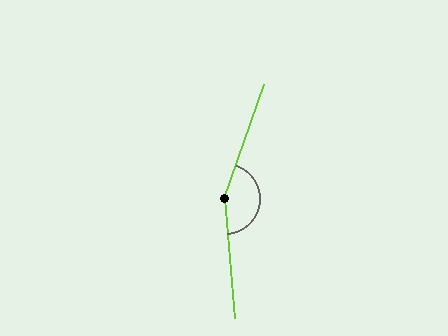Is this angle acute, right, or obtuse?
It is obtuse.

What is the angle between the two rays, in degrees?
Approximately 156 degrees.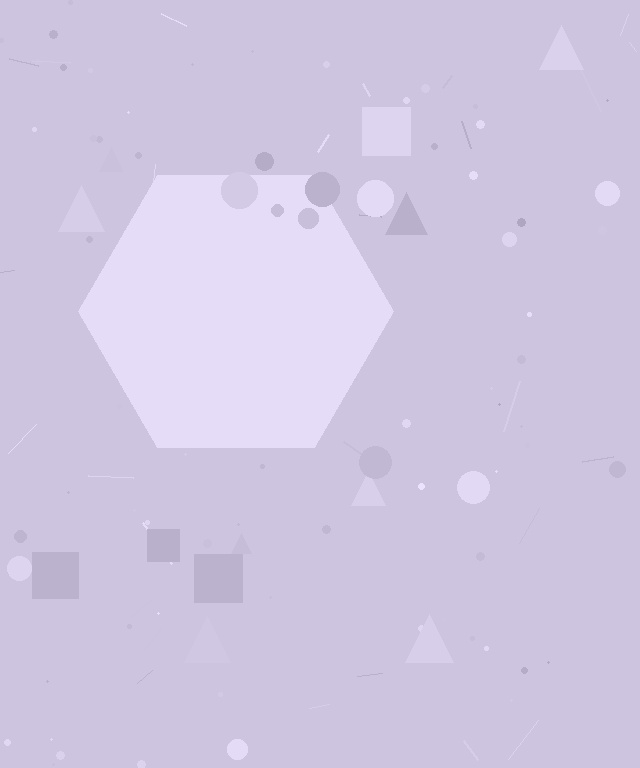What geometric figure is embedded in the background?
A hexagon is embedded in the background.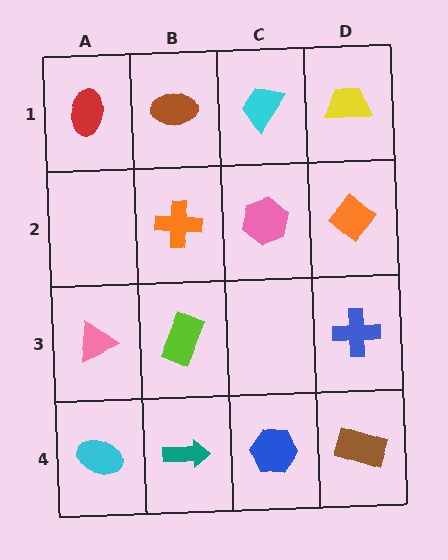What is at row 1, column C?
A cyan trapezoid.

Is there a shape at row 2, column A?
No, that cell is empty.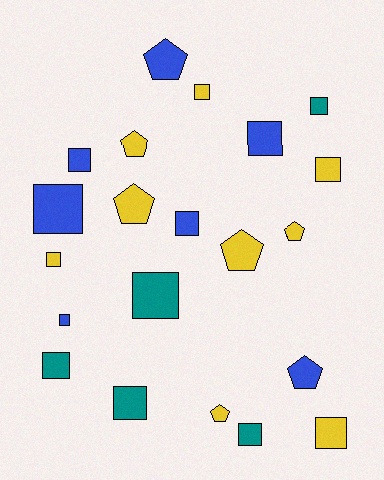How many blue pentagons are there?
There are 2 blue pentagons.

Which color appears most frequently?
Yellow, with 9 objects.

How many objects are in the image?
There are 21 objects.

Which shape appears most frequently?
Square, with 14 objects.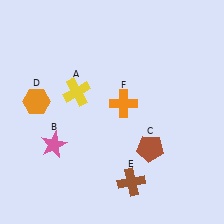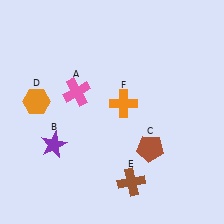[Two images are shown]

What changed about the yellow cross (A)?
In Image 1, A is yellow. In Image 2, it changed to pink.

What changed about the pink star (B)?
In Image 1, B is pink. In Image 2, it changed to purple.